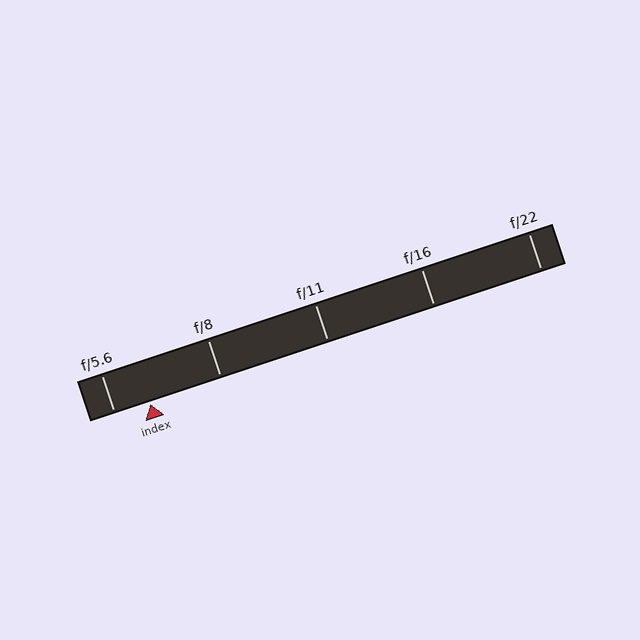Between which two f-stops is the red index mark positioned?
The index mark is between f/5.6 and f/8.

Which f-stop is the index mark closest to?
The index mark is closest to f/5.6.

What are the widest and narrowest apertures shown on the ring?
The widest aperture shown is f/5.6 and the narrowest is f/22.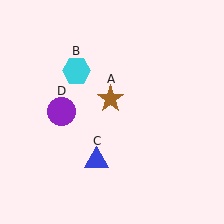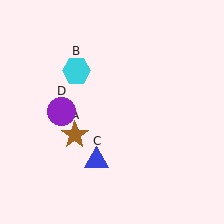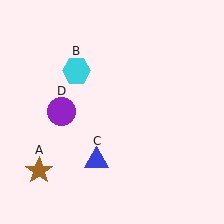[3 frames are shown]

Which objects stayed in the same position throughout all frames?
Cyan hexagon (object B) and blue triangle (object C) and purple circle (object D) remained stationary.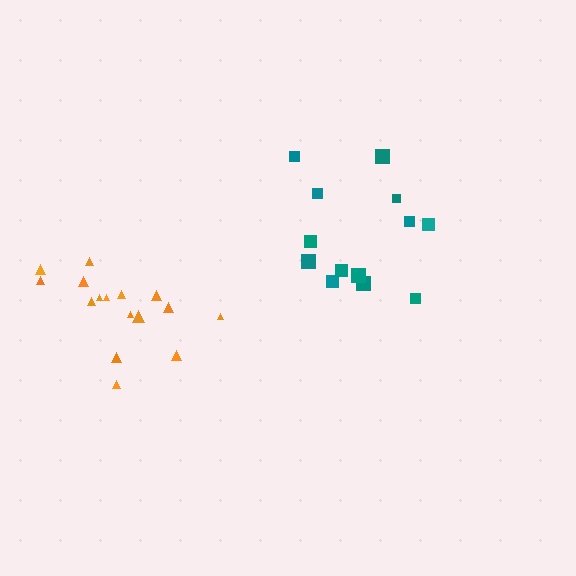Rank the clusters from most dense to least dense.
orange, teal.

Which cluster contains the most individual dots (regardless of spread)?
Orange (16).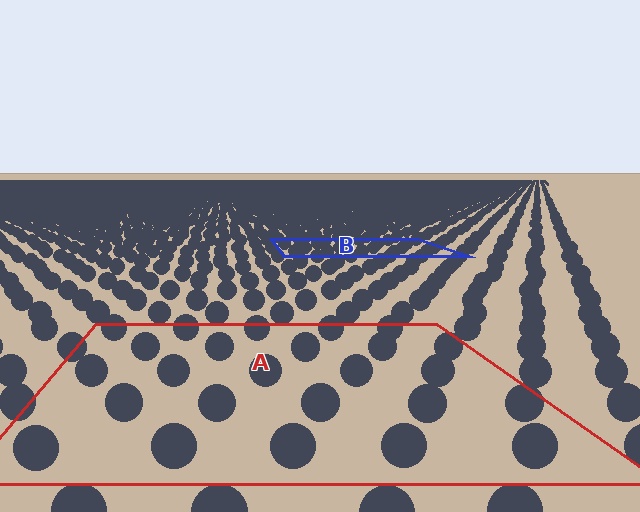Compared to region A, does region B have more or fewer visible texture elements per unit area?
Region B has more texture elements per unit area — they are packed more densely because it is farther away.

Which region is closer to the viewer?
Region A is closer. The texture elements there are larger and more spread out.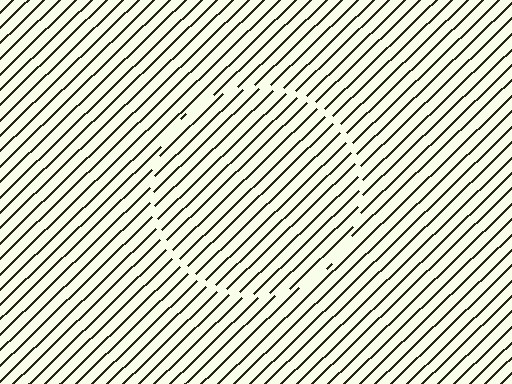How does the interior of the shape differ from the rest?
The interior of the shape contains the same grating, shifted by half a period — the contour is defined by the phase discontinuity where line-ends from the inner and outer gratings abut.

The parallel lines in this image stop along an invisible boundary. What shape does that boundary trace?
An illusory circle. The interior of the shape contains the same grating, shifted by half a period — the contour is defined by the phase discontinuity where line-ends from the inner and outer gratings abut.